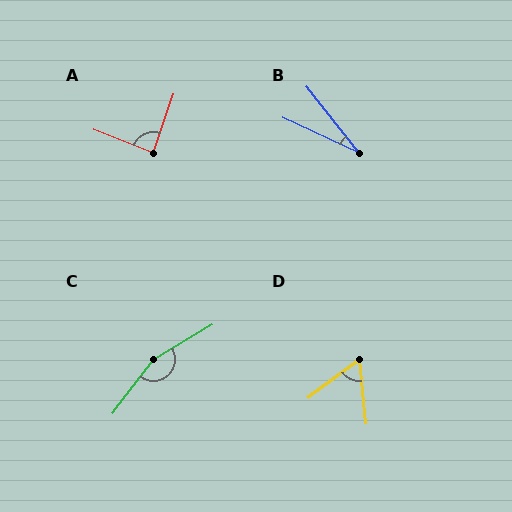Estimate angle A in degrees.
Approximately 88 degrees.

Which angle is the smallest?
B, at approximately 27 degrees.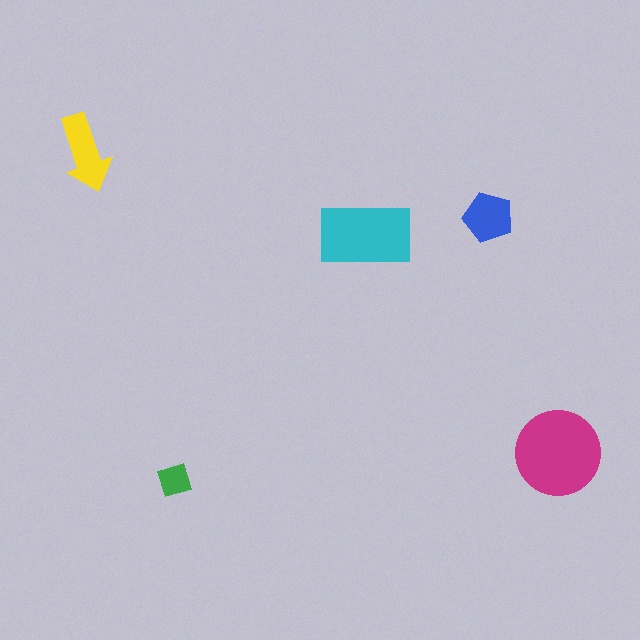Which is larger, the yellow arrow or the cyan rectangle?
The cyan rectangle.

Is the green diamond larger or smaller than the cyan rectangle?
Smaller.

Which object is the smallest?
The green diamond.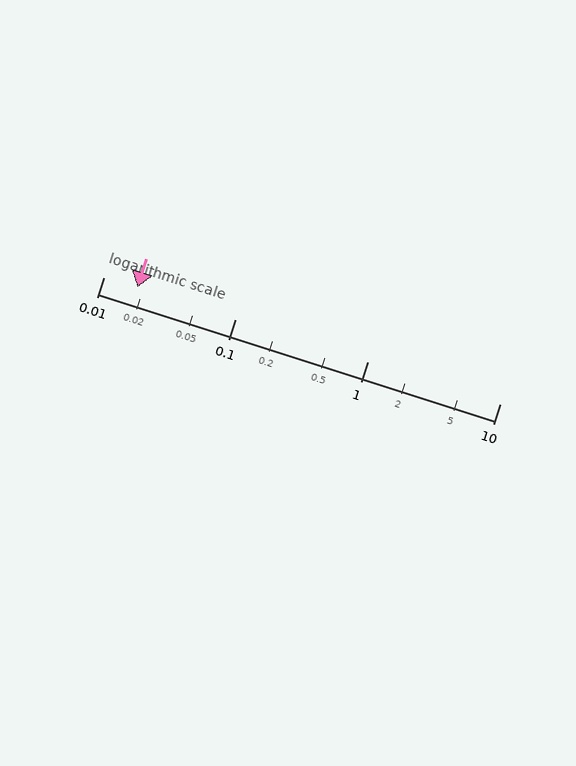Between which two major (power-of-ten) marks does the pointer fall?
The pointer is between 0.01 and 0.1.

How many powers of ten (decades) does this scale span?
The scale spans 3 decades, from 0.01 to 10.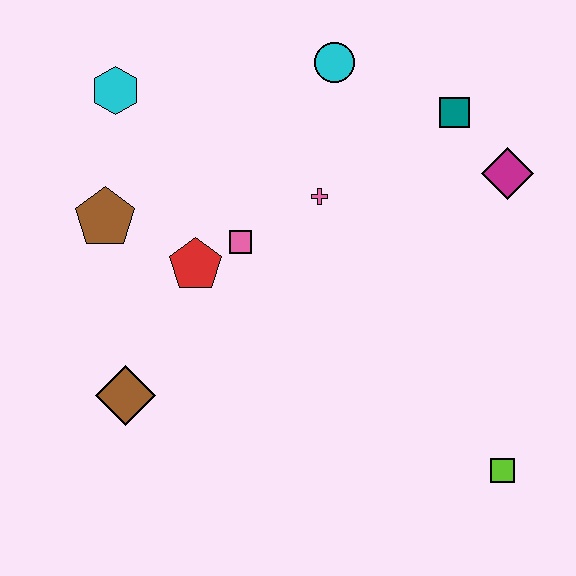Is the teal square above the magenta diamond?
Yes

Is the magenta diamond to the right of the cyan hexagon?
Yes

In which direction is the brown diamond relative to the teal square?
The brown diamond is to the left of the teal square.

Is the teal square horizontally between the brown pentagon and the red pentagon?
No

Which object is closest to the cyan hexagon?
The brown pentagon is closest to the cyan hexagon.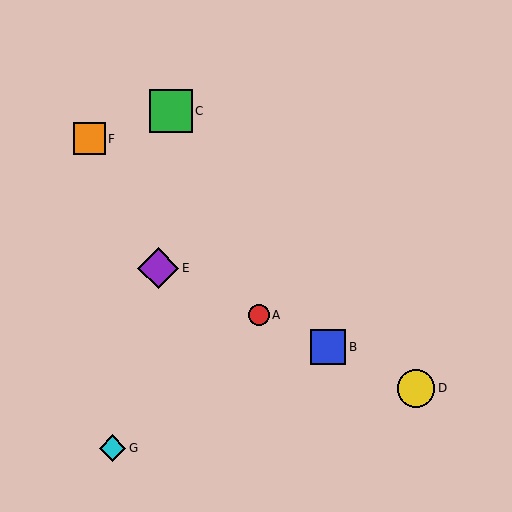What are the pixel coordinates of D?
Object D is at (416, 388).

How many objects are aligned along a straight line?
4 objects (A, B, D, E) are aligned along a straight line.